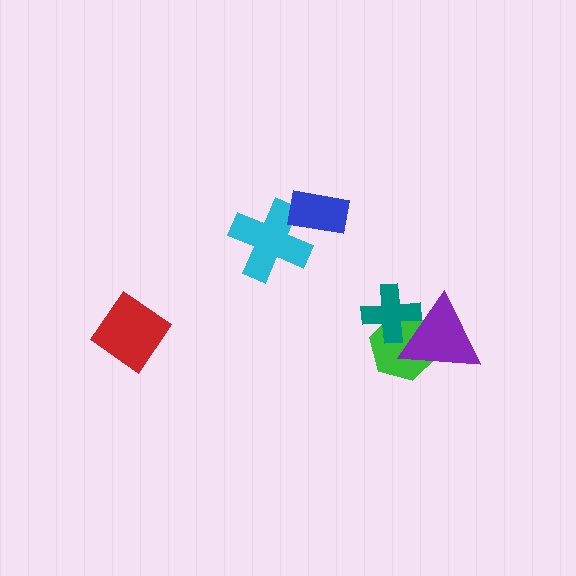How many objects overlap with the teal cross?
2 objects overlap with the teal cross.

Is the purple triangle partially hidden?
No, no other shape covers it.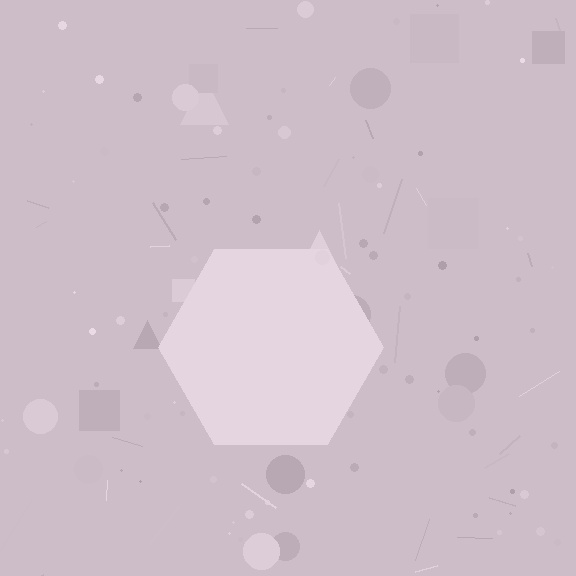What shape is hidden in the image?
A hexagon is hidden in the image.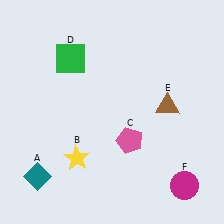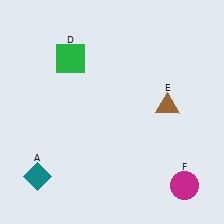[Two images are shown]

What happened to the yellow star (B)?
The yellow star (B) was removed in Image 2. It was in the bottom-left area of Image 1.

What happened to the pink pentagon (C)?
The pink pentagon (C) was removed in Image 2. It was in the bottom-right area of Image 1.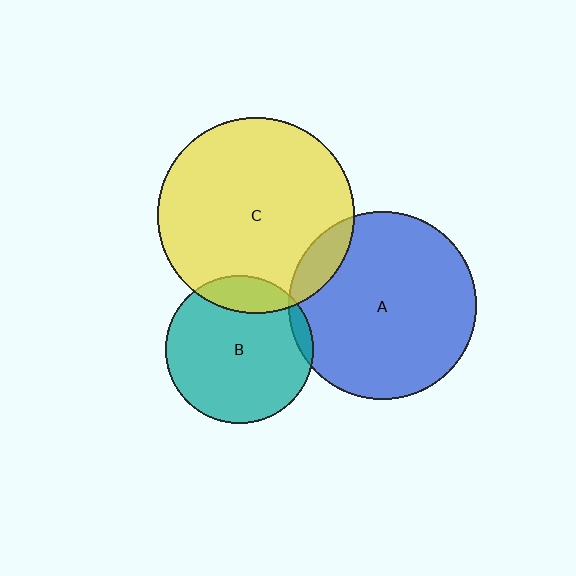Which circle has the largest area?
Circle C (yellow).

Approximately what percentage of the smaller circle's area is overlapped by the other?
Approximately 10%.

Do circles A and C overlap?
Yes.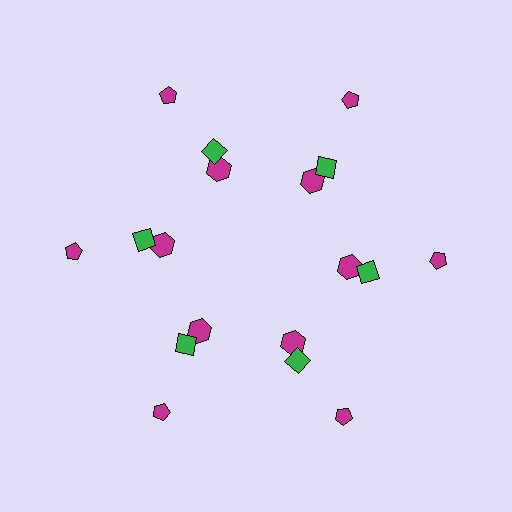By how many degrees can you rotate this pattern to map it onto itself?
The pattern maps onto itself every 60 degrees of rotation.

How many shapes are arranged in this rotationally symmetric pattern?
There are 18 shapes, arranged in 6 groups of 3.